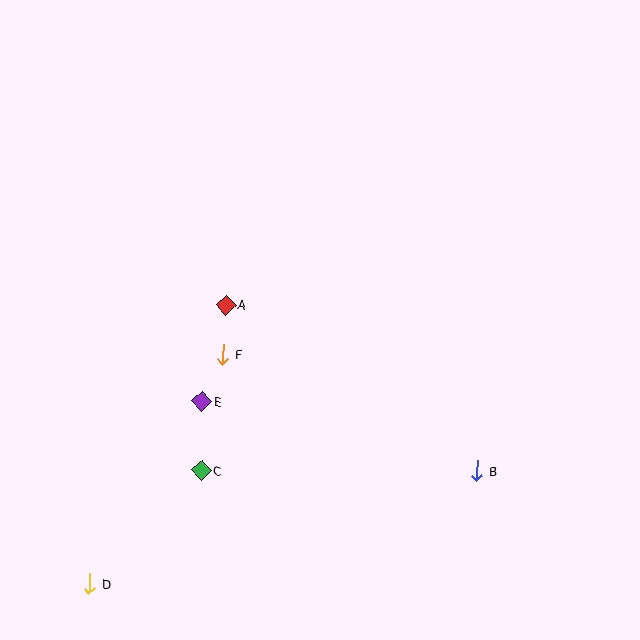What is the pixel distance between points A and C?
The distance between A and C is 167 pixels.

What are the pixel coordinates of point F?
Point F is at (223, 354).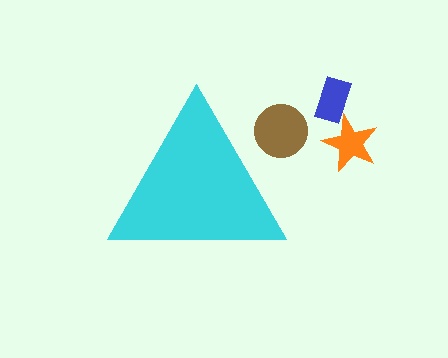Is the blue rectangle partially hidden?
No, the blue rectangle is fully visible.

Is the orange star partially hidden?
No, the orange star is fully visible.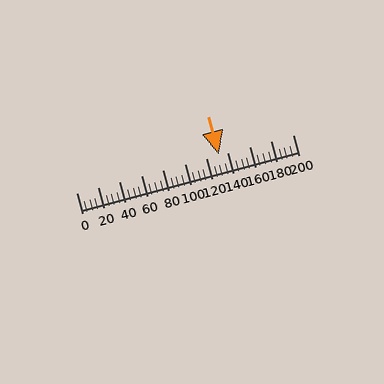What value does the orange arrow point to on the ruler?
The orange arrow points to approximately 132.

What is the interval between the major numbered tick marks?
The major tick marks are spaced 20 units apart.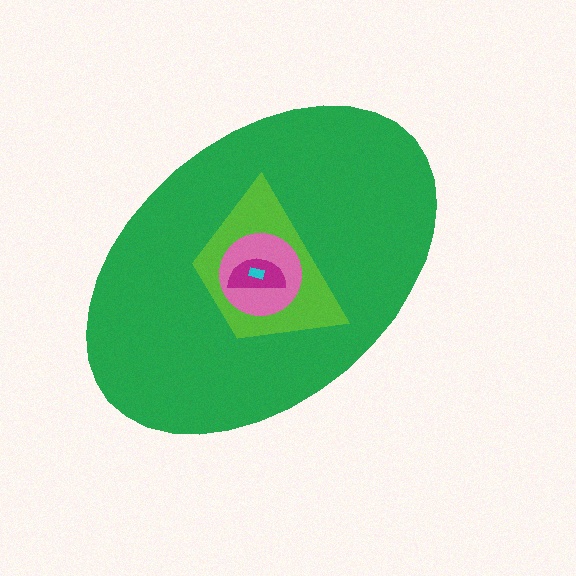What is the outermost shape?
The green ellipse.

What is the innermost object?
The cyan rectangle.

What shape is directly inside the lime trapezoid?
The pink circle.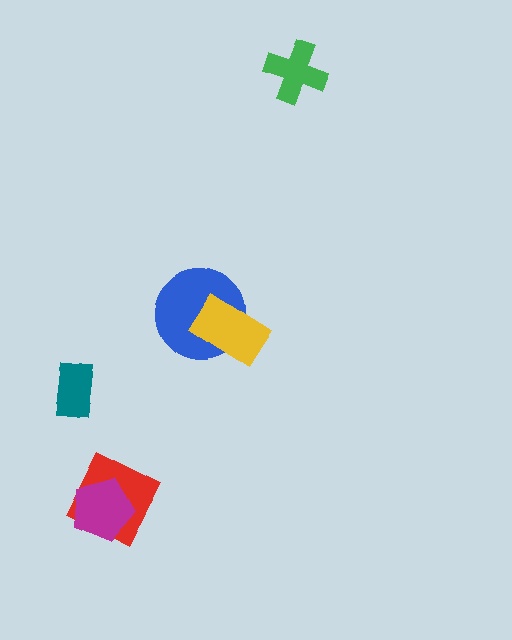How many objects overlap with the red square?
1 object overlaps with the red square.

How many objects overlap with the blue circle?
1 object overlaps with the blue circle.